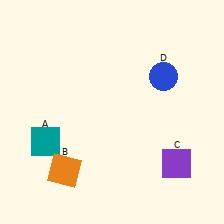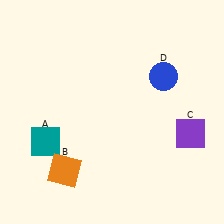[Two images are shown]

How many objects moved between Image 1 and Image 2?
1 object moved between the two images.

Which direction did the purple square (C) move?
The purple square (C) moved up.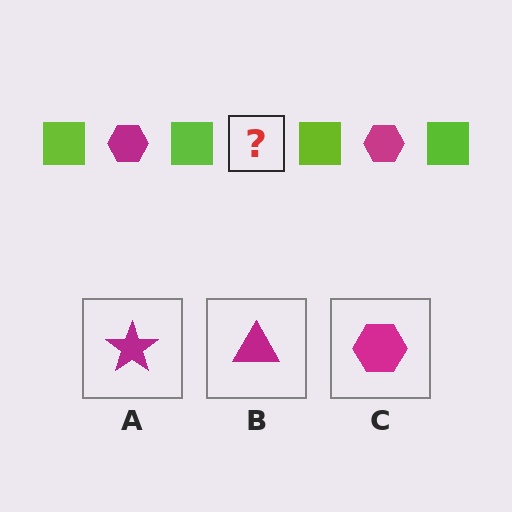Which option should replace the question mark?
Option C.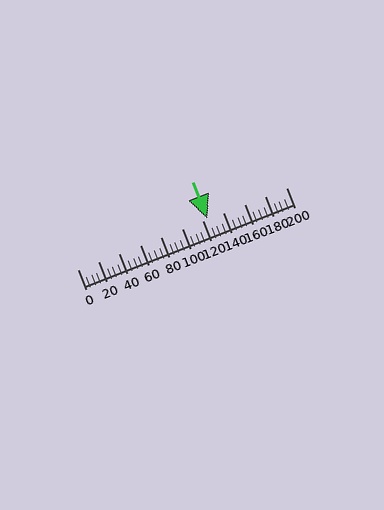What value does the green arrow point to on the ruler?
The green arrow points to approximately 125.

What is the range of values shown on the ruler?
The ruler shows values from 0 to 200.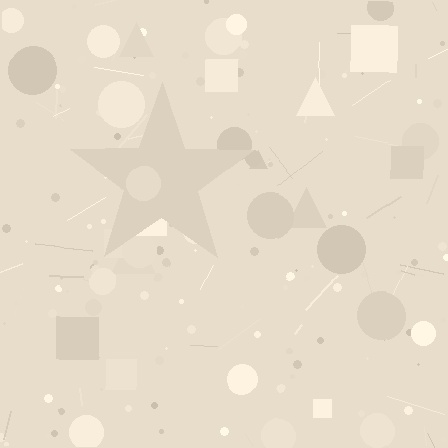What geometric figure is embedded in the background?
A star is embedded in the background.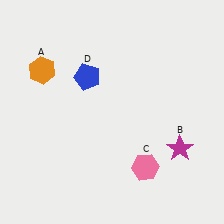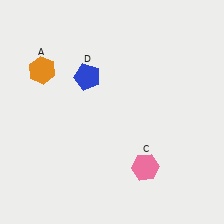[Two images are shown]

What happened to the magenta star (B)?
The magenta star (B) was removed in Image 2. It was in the bottom-right area of Image 1.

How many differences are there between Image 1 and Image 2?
There is 1 difference between the two images.